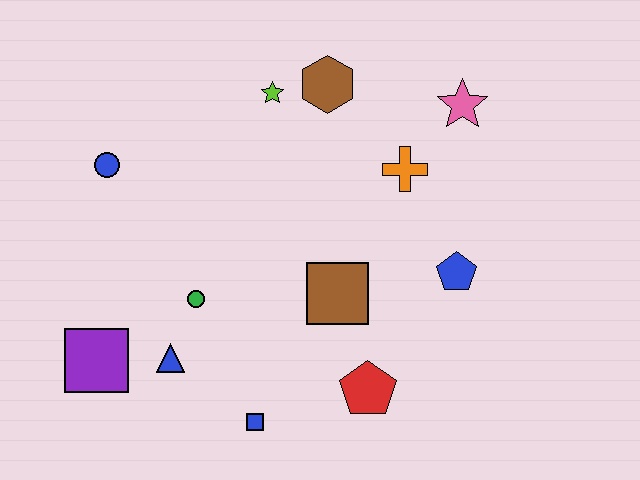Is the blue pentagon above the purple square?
Yes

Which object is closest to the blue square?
The blue triangle is closest to the blue square.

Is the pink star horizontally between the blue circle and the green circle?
No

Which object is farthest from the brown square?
The blue circle is farthest from the brown square.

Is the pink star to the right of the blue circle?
Yes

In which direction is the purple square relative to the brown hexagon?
The purple square is below the brown hexagon.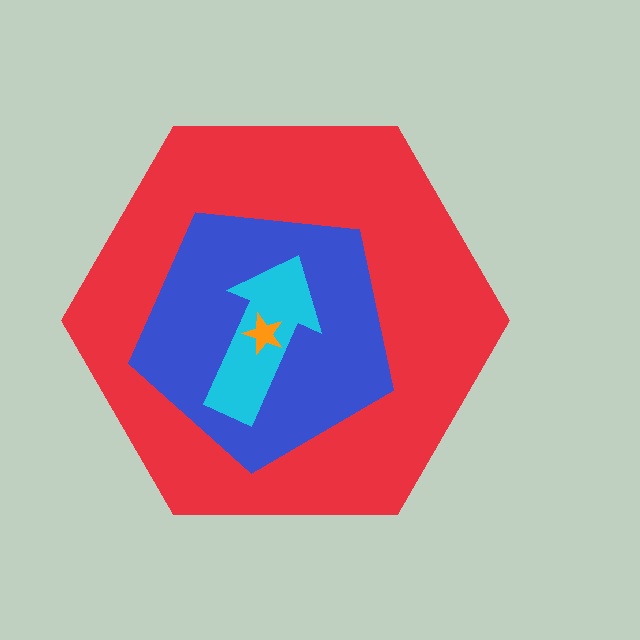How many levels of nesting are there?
4.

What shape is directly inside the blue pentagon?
The cyan arrow.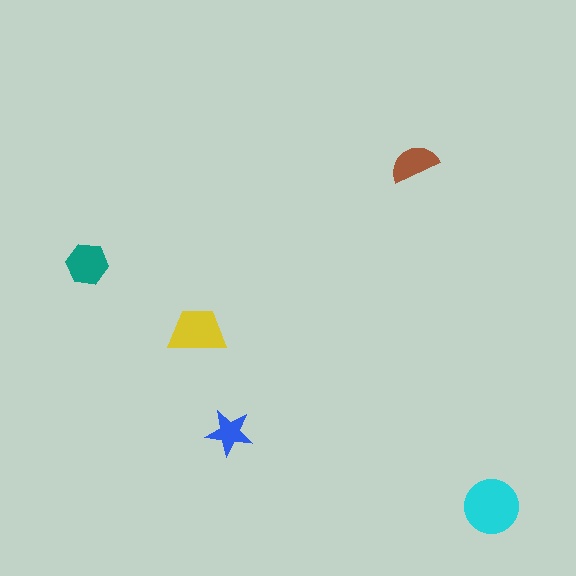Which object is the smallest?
The blue star.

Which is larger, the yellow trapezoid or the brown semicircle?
The yellow trapezoid.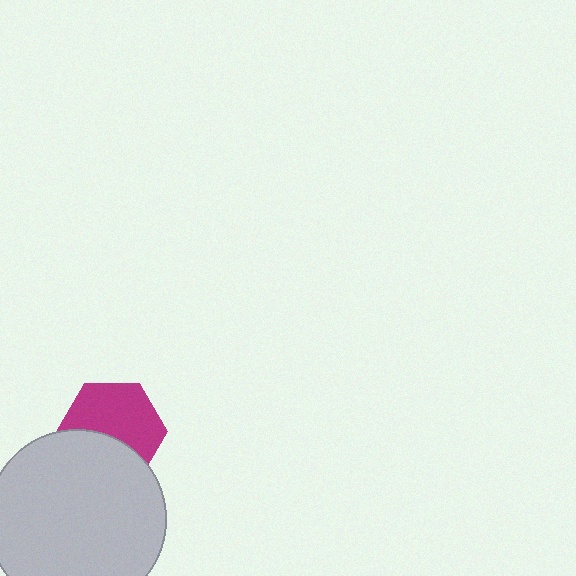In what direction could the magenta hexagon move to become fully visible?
The magenta hexagon could move up. That would shift it out from behind the light gray circle entirely.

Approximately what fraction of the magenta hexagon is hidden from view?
Roughly 39% of the magenta hexagon is hidden behind the light gray circle.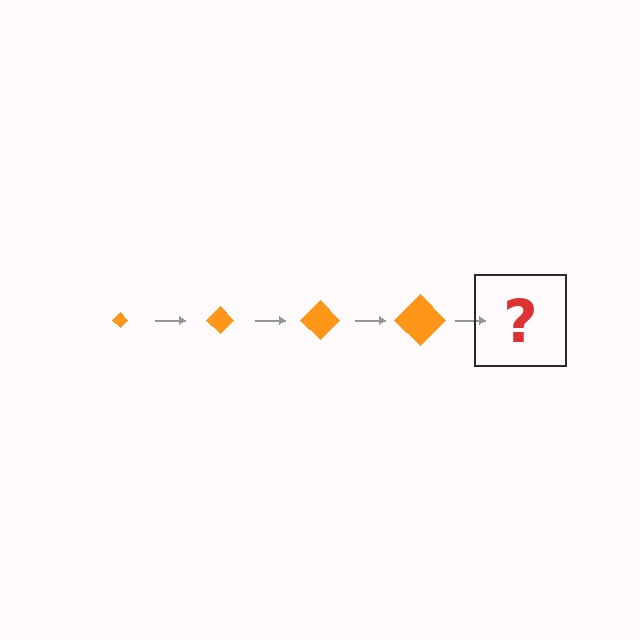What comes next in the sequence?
The next element should be an orange diamond, larger than the previous one.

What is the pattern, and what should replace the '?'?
The pattern is that the diamond gets progressively larger each step. The '?' should be an orange diamond, larger than the previous one.